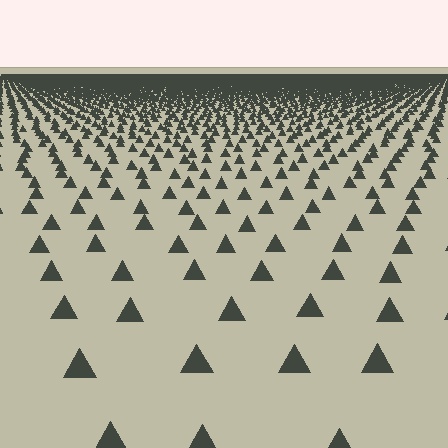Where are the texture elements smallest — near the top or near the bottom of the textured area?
Near the top.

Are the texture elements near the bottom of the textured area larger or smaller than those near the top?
Larger. Near the bottom, elements are closer to the viewer and appear at a bigger on-screen size.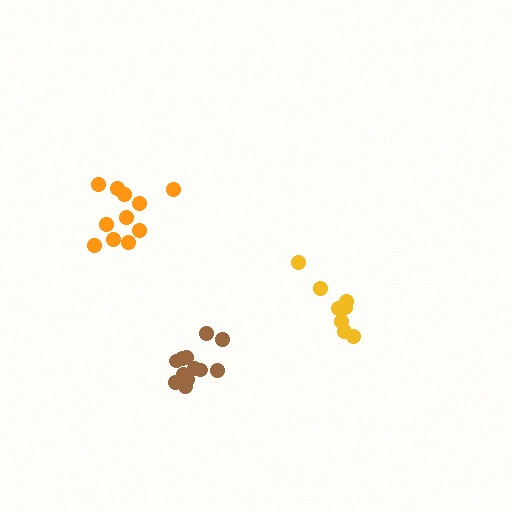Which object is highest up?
The orange cluster is topmost.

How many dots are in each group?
Group 1: 11 dots, Group 2: 12 dots, Group 3: 8 dots (31 total).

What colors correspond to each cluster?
The clusters are colored: orange, brown, yellow.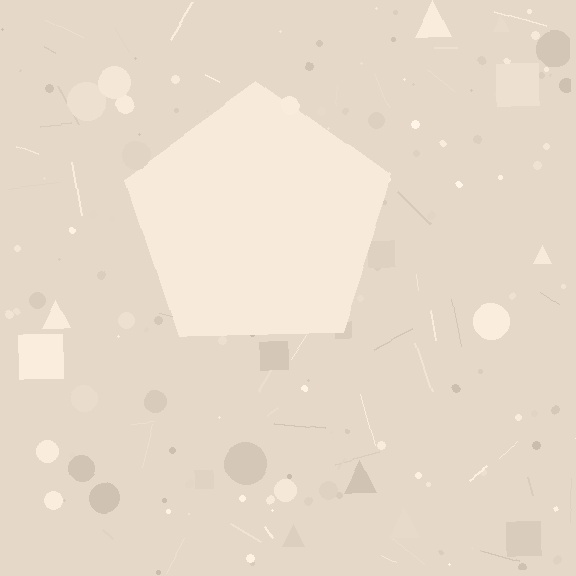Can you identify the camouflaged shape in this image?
The camouflaged shape is a pentagon.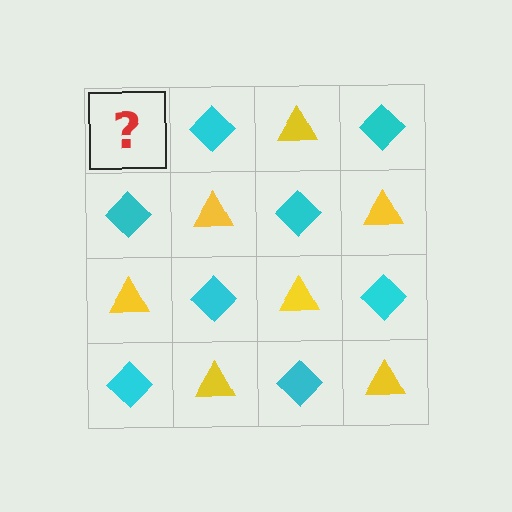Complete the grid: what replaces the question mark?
The question mark should be replaced with a yellow triangle.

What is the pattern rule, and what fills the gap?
The rule is that it alternates yellow triangle and cyan diamond in a checkerboard pattern. The gap should be filled with a yellow triangle.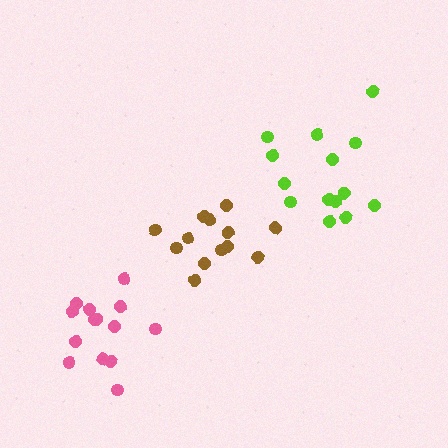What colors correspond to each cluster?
The clusters are colored: lime, pink, brown.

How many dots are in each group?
Group 1: 14 dots, Group 2: 14 dots, Group 3: 13 dots (41 total).